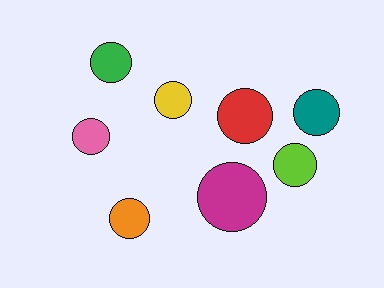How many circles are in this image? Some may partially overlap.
There are 8 circles.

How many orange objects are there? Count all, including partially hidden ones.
There is 1 orange object.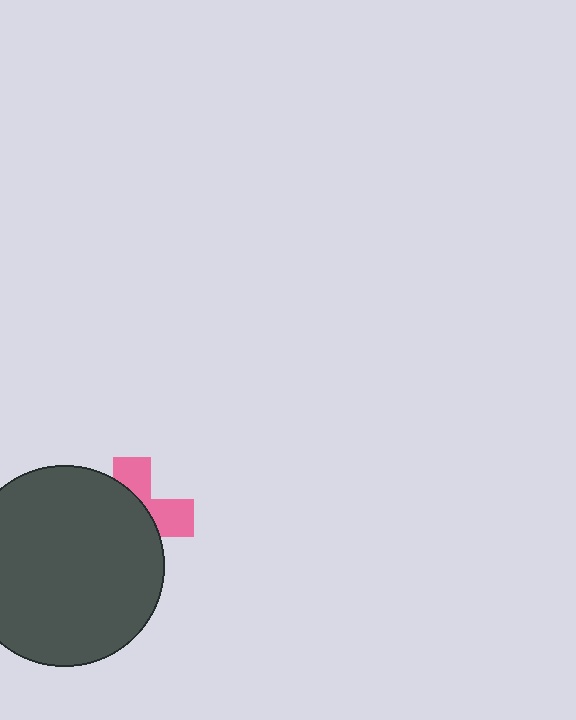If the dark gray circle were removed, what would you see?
You would see the complete pink cross.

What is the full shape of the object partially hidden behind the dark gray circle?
The partially hidden object is a pink cross.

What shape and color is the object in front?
The object in front is a dark gray circle.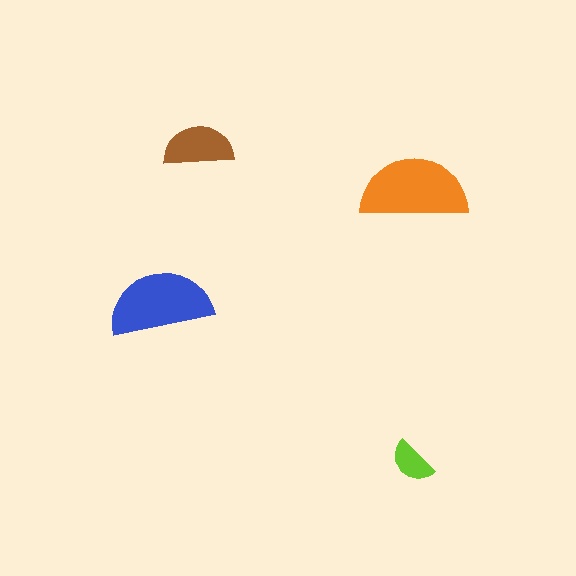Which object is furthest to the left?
The blue semicircle is leftmost.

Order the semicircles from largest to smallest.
the orange one, the blue one, the brown one, the lime one.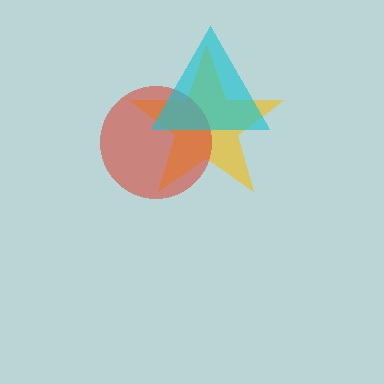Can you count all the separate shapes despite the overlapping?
Yes, there are 3 separate shapes.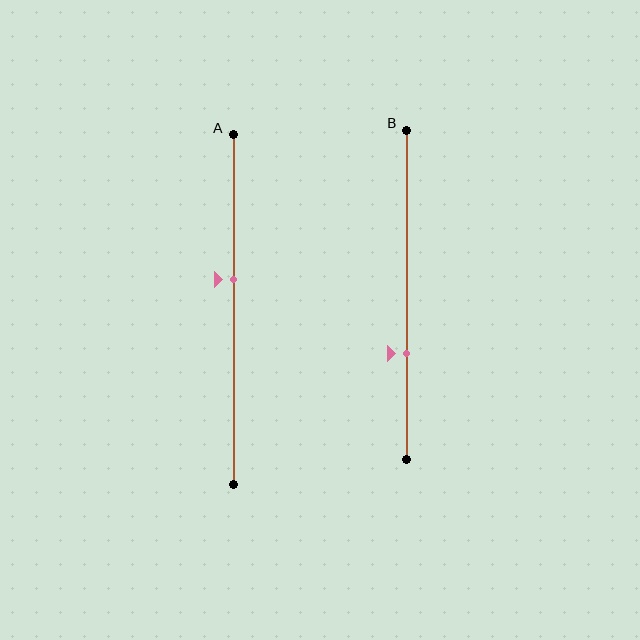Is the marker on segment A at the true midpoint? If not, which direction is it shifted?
No, the marker on segment A is shifted upward by about 9% of the segment length.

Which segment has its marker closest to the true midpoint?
Segment A has its marker closest to the true midpoint.